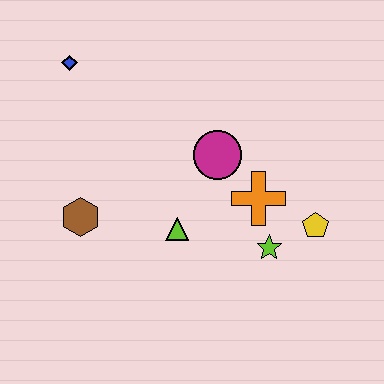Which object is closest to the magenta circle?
The orange cross is closest to the magenta circle.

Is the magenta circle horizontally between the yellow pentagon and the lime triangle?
Yes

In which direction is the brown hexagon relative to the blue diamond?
The brown hexagon is below the blue diamond.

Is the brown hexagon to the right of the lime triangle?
No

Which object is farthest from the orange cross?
The blue diamond is farthest from the orange cross.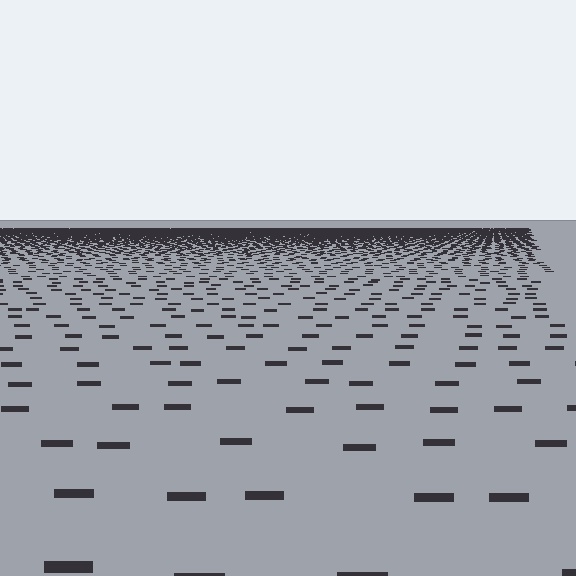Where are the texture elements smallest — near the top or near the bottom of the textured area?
Near the top.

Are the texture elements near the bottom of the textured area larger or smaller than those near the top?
Larger. Near the bottom, elements are closer to the viewer and appear at a bigger on-screen size.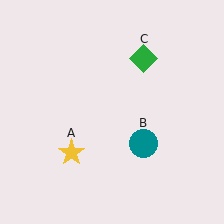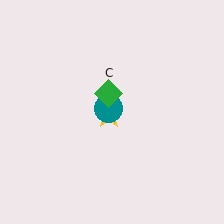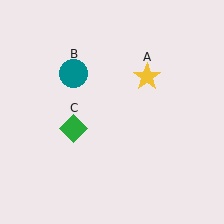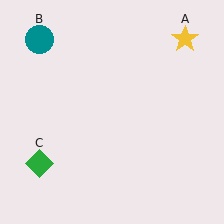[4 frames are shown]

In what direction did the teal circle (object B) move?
The teal circle (object B) moved up and to the left.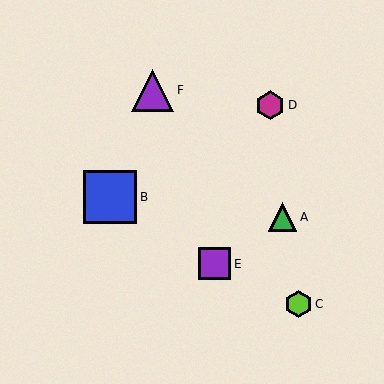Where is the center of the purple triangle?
The center of the purple triangle is at (152, 90).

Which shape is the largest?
The blue square (labeled B) is the largest.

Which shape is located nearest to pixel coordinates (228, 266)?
The purple square (labeled E) at (215, 264) is nearest to that location.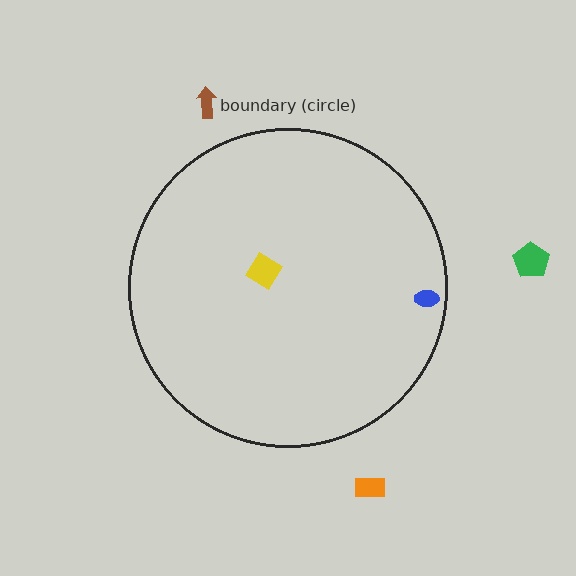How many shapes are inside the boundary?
2 inside, 3 outside.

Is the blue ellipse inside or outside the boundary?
Inside.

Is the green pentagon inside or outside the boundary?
Outside.